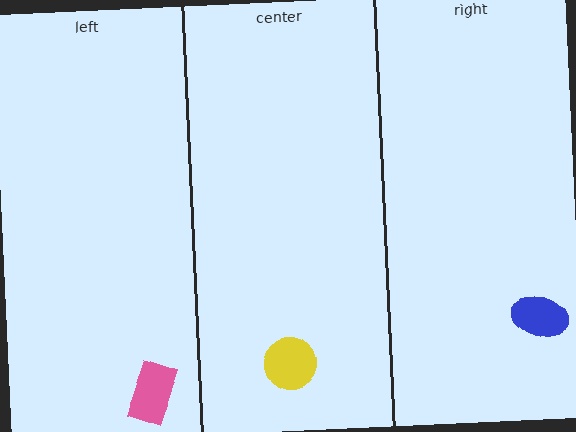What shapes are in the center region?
The yellow circle.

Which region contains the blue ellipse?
The right region.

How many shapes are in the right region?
1.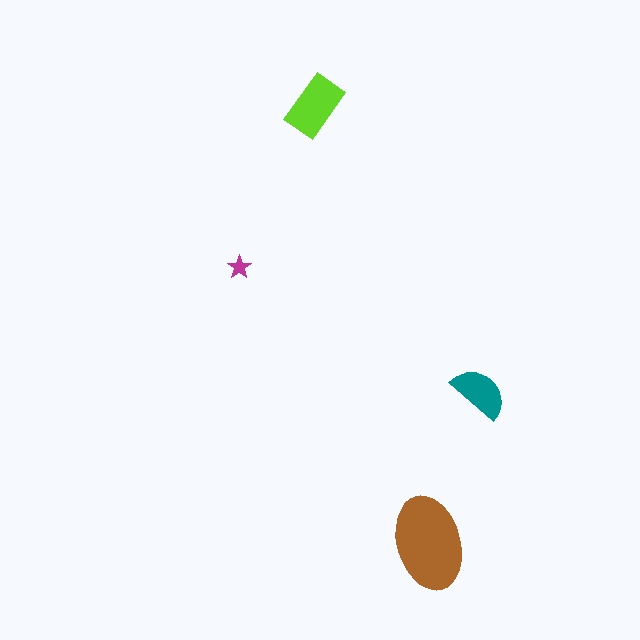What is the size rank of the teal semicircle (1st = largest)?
3rd.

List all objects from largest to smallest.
The brown ellipse, the lime rectangle, the teal semicircle, the magenta star.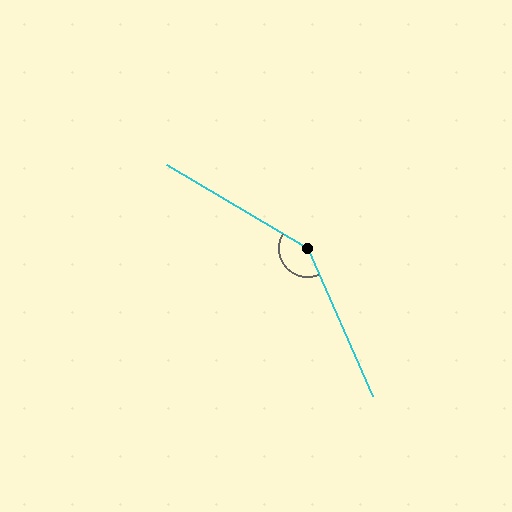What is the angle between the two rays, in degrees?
Approximately 144 degrees.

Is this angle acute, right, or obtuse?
It is obtuse.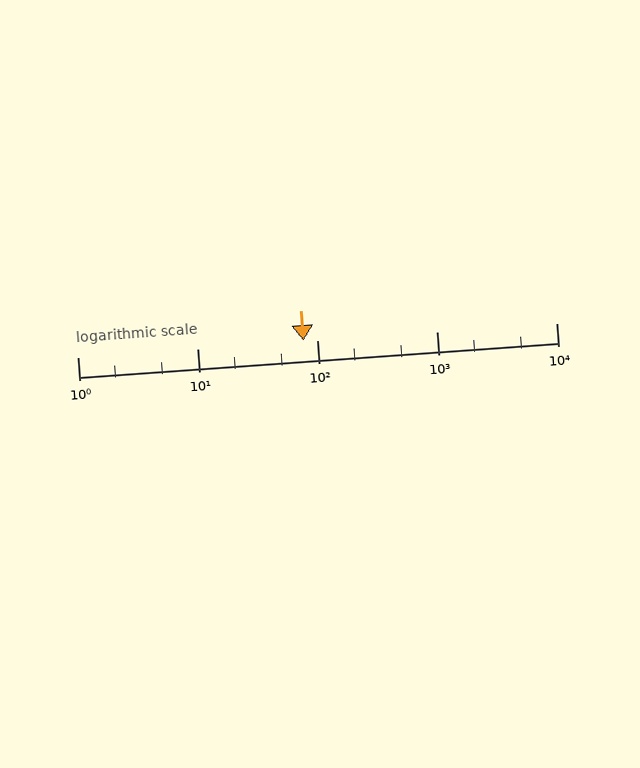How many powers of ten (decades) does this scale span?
The scale spans 4 decades, from 1 to 10000.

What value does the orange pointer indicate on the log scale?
The pointer indicates approximately 77.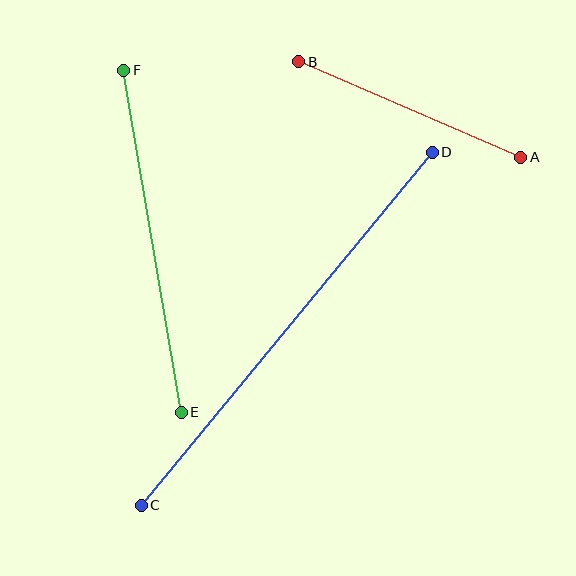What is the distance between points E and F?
The distance is approximately 347 pixels.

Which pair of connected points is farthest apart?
Points C and D are farthest apart.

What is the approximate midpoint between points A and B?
The midpoint is at approximately (410, 110) pixels.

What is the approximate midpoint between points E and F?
The midpoint is at approximately (152, 241) pixels.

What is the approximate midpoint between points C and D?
The midpoint is at approximately (287, 329) pixels.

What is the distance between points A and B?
The distance is approximately 241 pixels.